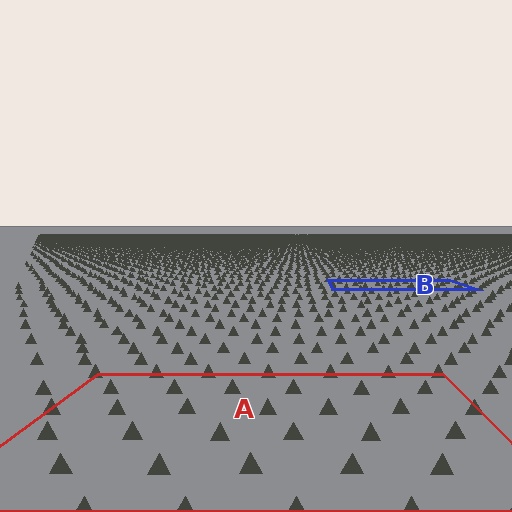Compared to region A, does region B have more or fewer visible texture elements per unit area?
Region B has more texture elements per unit area — they are packed more densely because it is farther away.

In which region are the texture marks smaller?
The texture marks are smaller in region B, because it is farther away.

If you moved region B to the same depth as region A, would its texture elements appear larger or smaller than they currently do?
They would appear larger. At a closer depth, the same texture elements are projected at a bigger on-screen size.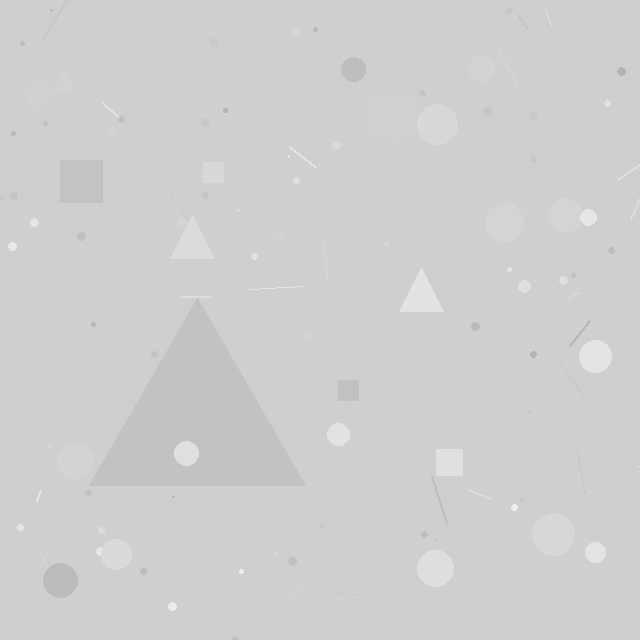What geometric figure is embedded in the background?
A triangle is embedded in the background.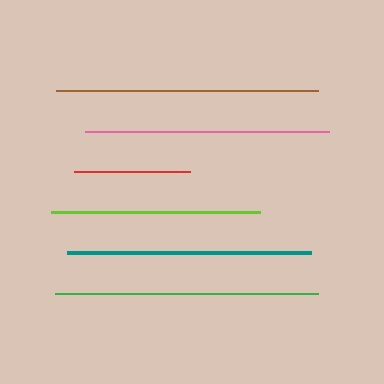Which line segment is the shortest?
The red line is the shortest at approximately 115 pixels.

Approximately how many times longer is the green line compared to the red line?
The green line is approximately 2.3 times the length of the red line.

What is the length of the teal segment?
The teal segment is approximately 244 pixels long.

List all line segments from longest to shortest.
From longest to shortest: green, brown, pink, teal, lime, red.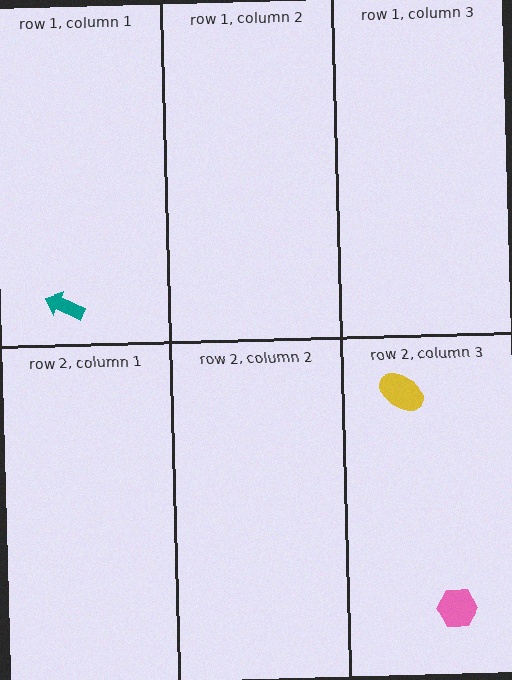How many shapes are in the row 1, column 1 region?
1.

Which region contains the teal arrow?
The row 1, column 1 region.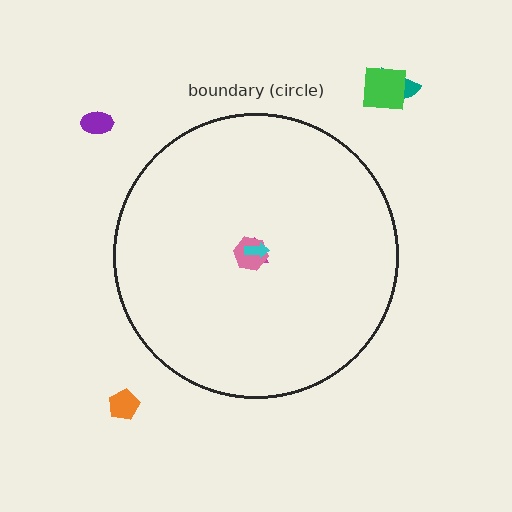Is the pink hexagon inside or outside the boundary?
Inside.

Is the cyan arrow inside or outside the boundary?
Inside.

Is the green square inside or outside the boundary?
Outside.